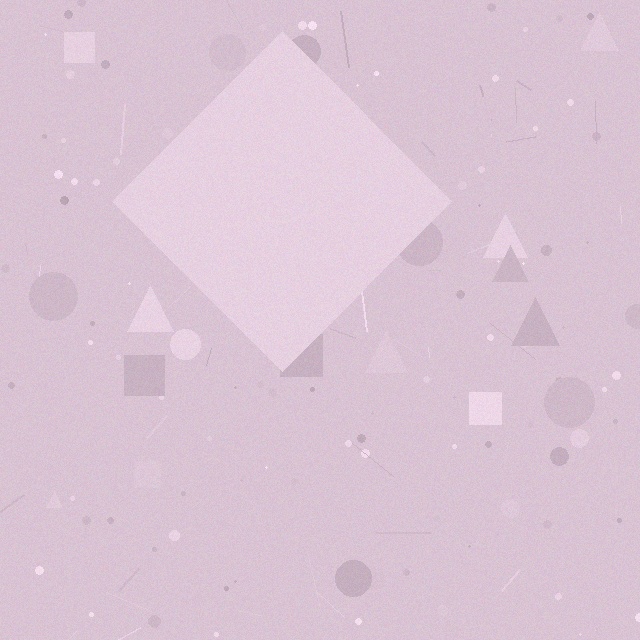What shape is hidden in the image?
A diamond is hidden in the image.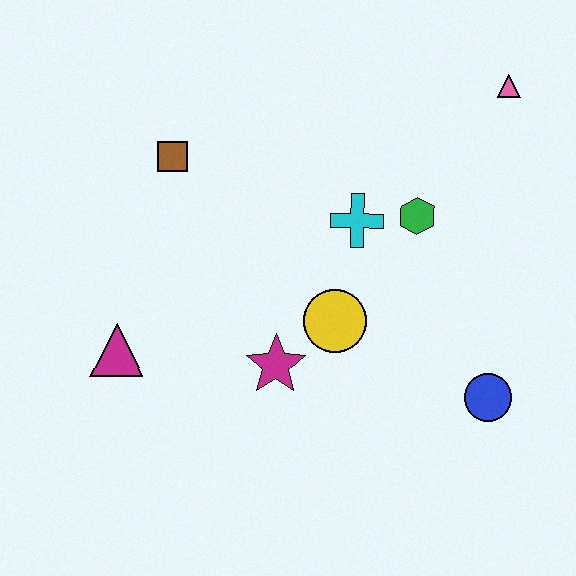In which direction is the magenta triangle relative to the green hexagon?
The magenta triangle is to the left of the green hexagon.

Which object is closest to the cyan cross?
The green hexagon is closest to the cyan cross.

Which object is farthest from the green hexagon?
The magenta triangle is farthest from the green hexagon.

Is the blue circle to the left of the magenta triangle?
No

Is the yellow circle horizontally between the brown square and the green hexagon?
Yes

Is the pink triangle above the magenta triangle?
Yes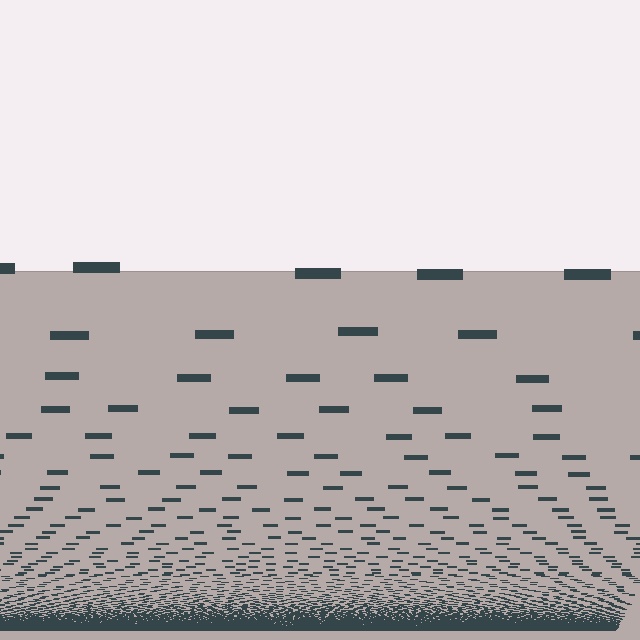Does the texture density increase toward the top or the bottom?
Density increases toward the bottom.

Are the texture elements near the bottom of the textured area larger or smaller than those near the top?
Smaller. The gradient is inverted — elements near the bottom are smaller and denser.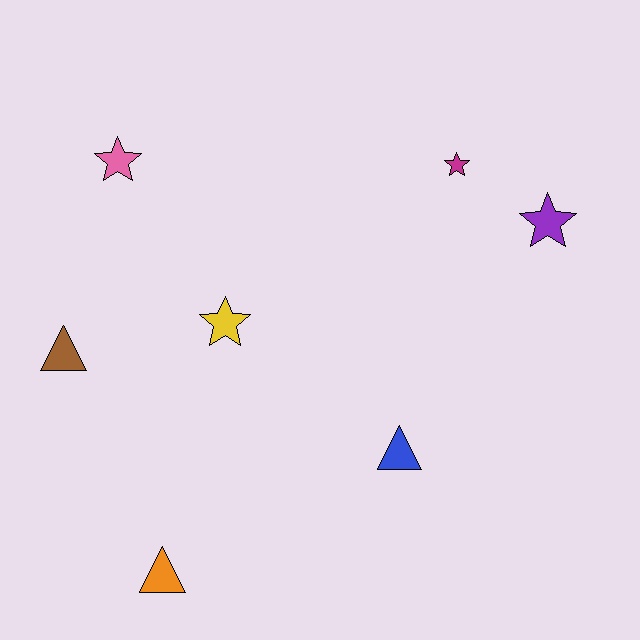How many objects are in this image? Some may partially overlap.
There are 7 objects.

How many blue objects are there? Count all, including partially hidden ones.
There is 1 blue object.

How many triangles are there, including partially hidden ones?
There are 3 triangles.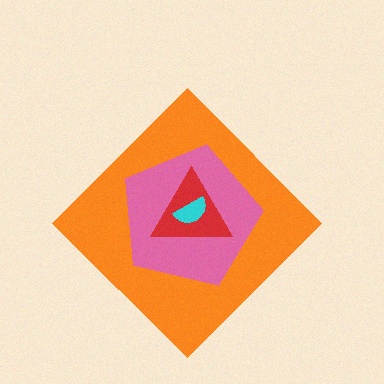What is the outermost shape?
The orange diamond.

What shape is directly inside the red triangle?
The cyan semicircle.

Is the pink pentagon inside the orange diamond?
Yes.